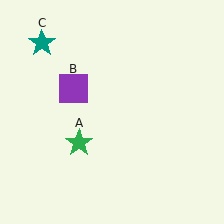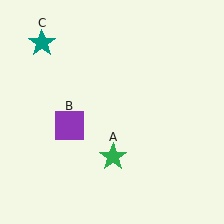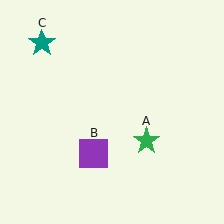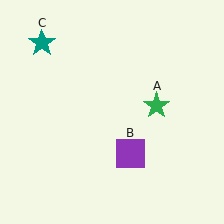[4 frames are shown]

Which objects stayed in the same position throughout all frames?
Teal star (object C) remained stationary.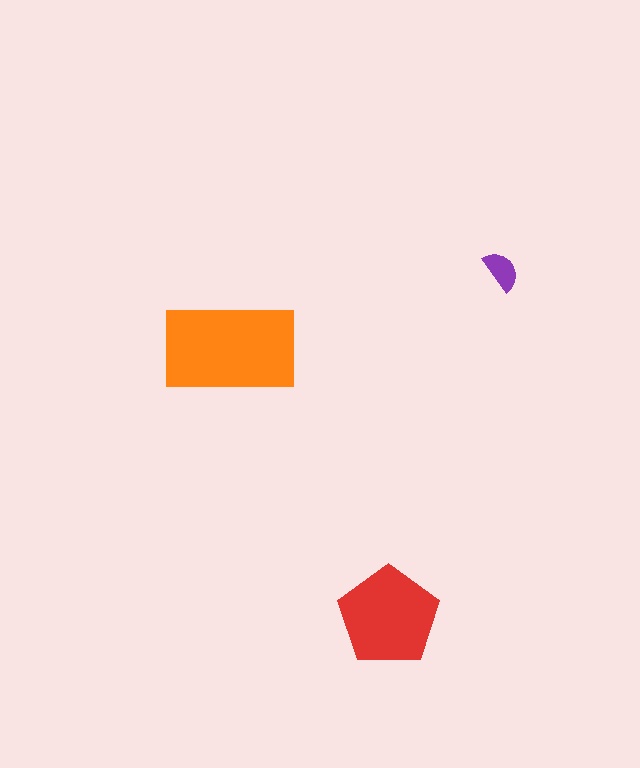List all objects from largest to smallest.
The orange rectangle, the red pentagon, the purple semicircle.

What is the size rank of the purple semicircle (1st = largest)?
3rd.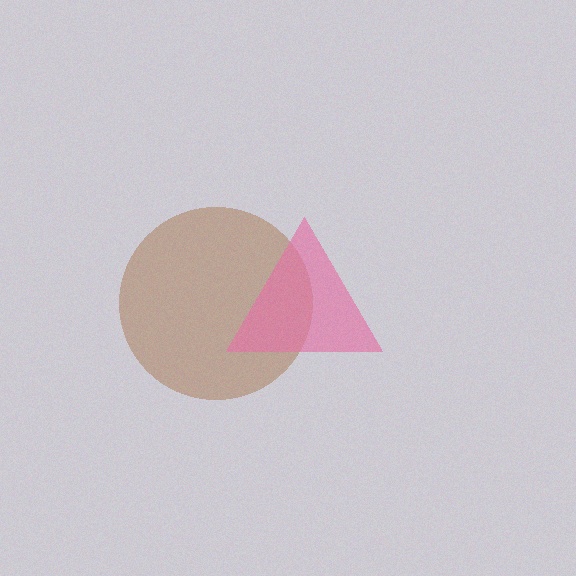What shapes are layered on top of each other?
The layered shapes are: a brown circle, a pink triangle.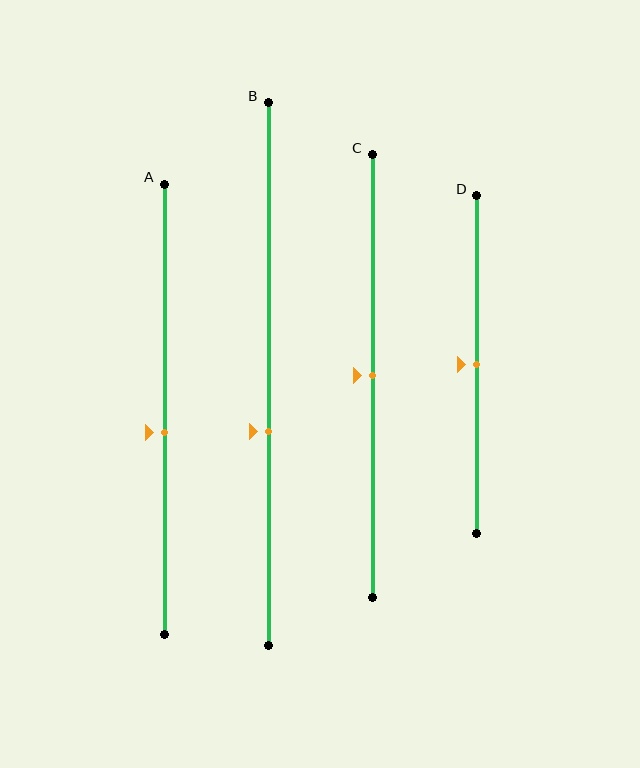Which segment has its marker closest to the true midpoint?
Segment C has its marker closest to the true midpoint.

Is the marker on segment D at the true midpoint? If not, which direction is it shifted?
Yes, the marker on segment D is at the true midpoint.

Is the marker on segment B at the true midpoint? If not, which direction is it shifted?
No, the marker on segment B is shifted downward by about 11% of the segment length.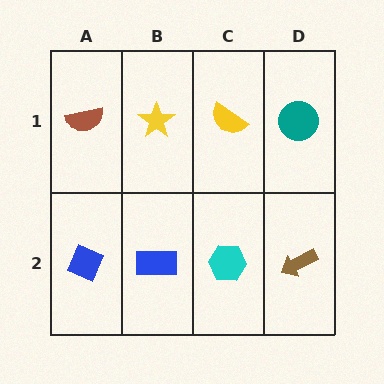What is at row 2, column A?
A blue diamond.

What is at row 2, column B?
A blue rectangle.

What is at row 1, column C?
A yellow semicircle.